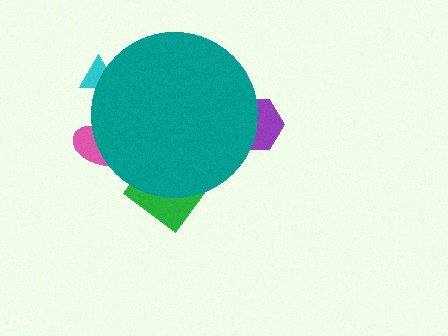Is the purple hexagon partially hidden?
Yes, the purple hexagon is partially hidden behind the teal circle.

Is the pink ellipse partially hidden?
Yes, the pink ellipse is partially hidden behind the teal circle.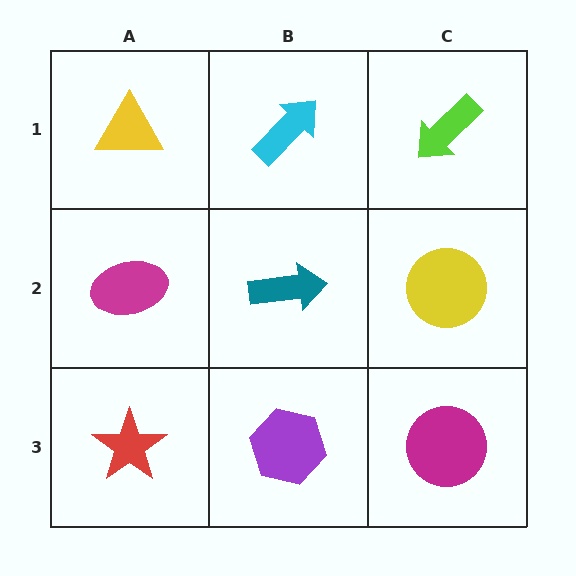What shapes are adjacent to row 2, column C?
A lime arrow (row 1, column C), a magenta circle (row 3, column C), a teal arrow (row 2, column B).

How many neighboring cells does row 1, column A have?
2.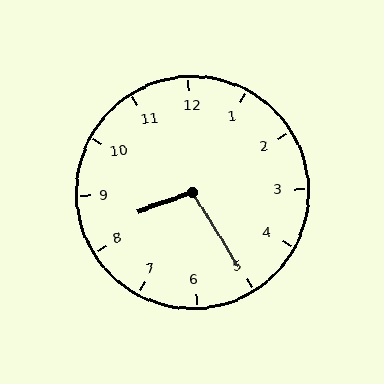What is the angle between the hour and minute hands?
Approximately 102 degrees.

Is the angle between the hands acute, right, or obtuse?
It is obtuse.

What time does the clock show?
8:25.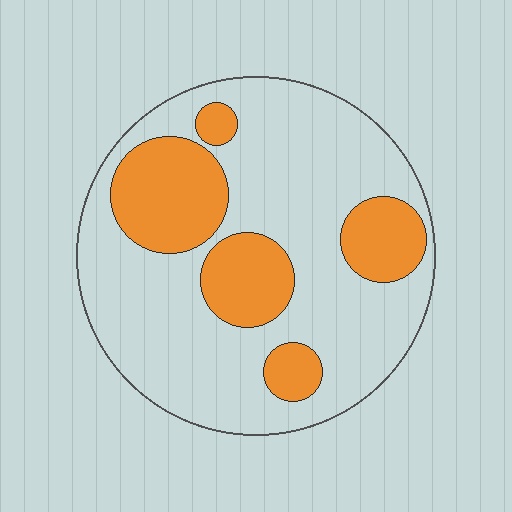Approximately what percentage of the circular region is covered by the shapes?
Approximately 30%.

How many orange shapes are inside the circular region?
5.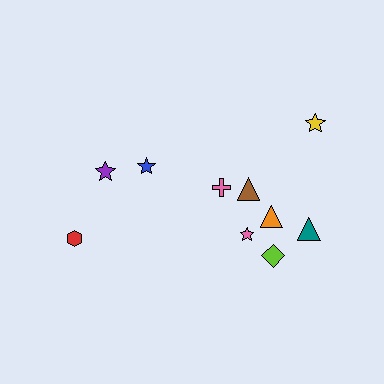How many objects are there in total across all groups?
There are 10 objects.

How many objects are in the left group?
There are 4 objects.